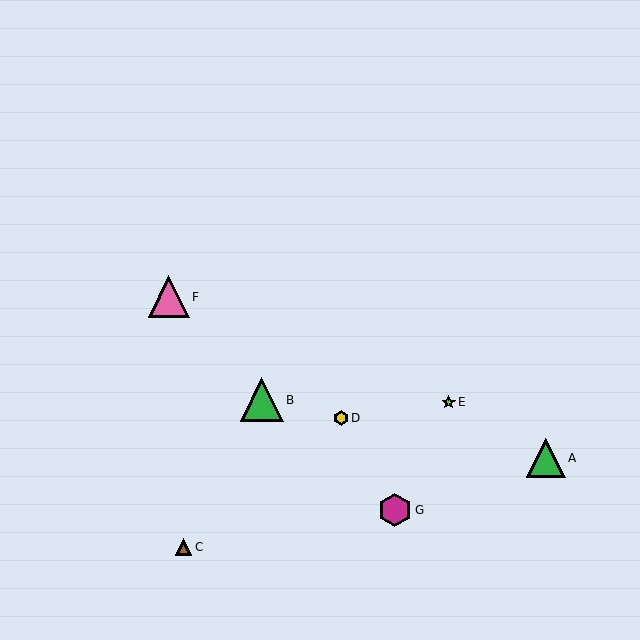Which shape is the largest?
The green triangle (labeled B) is the largest.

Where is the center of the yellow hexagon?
The center of the yellow hexagon is at (341, 418).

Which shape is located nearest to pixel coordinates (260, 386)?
The green triangle (labeled B) at (262, 400) is nearest to that location.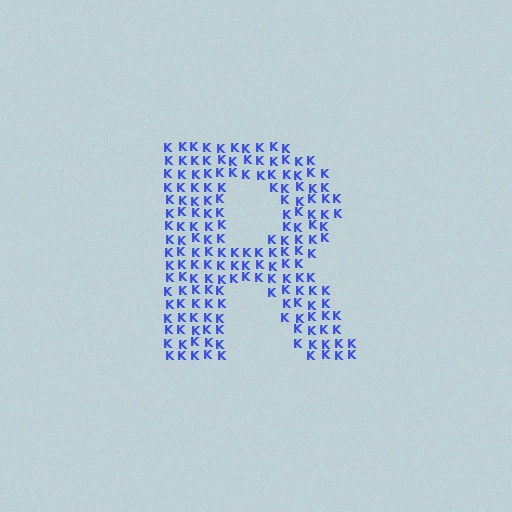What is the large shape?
The large shape is the letter R.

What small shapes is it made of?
It is made of small letter K's.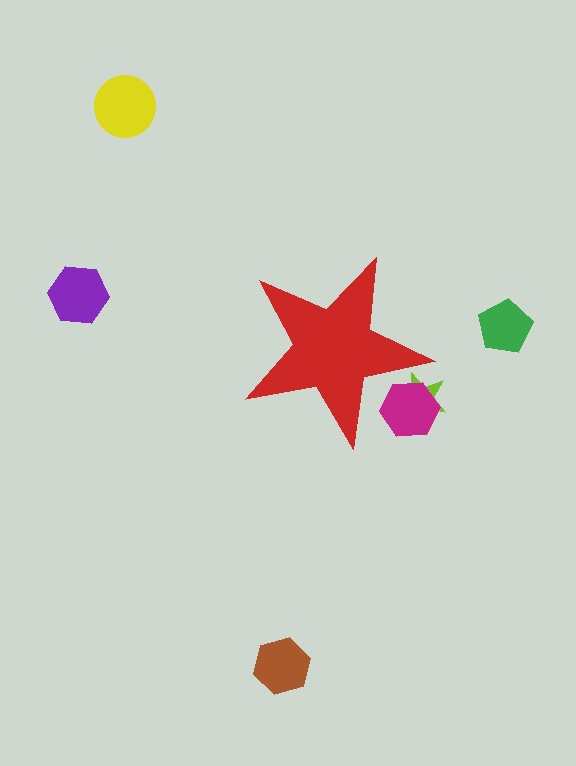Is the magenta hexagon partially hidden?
Yes, the magenta hexagon is partially hidden behind the red star.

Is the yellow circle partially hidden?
No, the yellow circle is fully visible.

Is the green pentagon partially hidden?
No, the green pentagon is fully visible.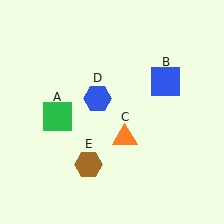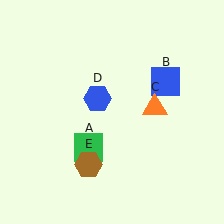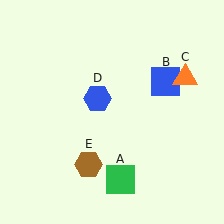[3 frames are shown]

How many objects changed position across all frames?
2 objects changed position: green square (object A), orange triangle (object C).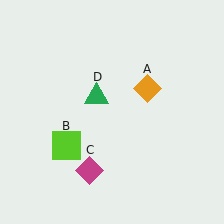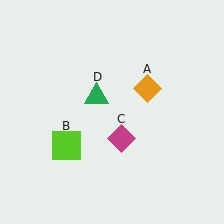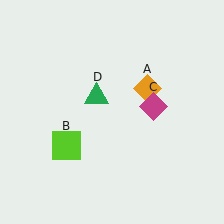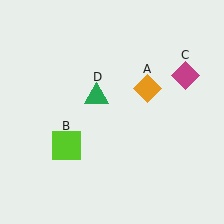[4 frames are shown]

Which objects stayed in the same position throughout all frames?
Orange diamond (object A) and lime square (object B) and green triangle (object D) remained stationary.